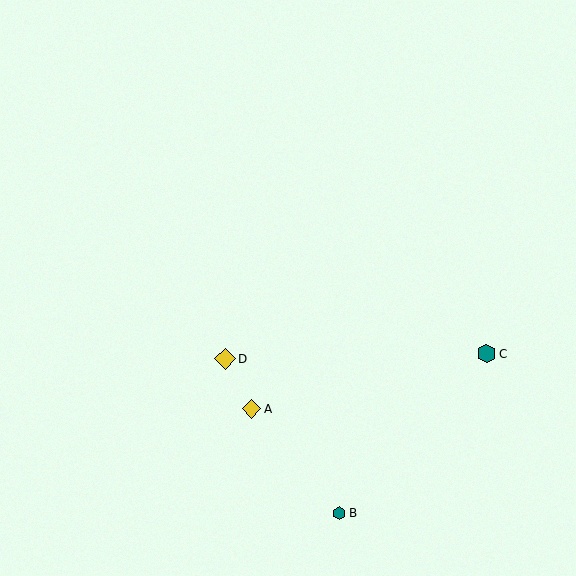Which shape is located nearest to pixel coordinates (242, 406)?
The yellow diamond (labeled A) at (252, 409) is nearest to that location.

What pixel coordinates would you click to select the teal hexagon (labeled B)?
Click at (339, 514) to select the teal hexagon B.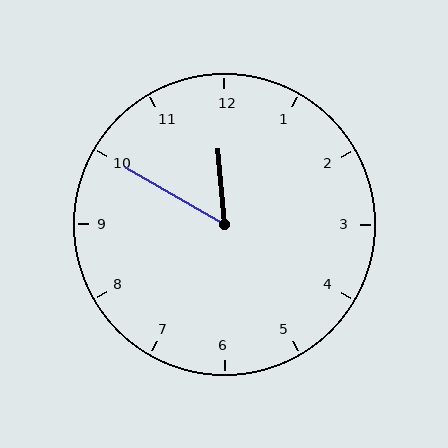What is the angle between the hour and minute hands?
Approximately 55 degrees.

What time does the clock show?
11:50.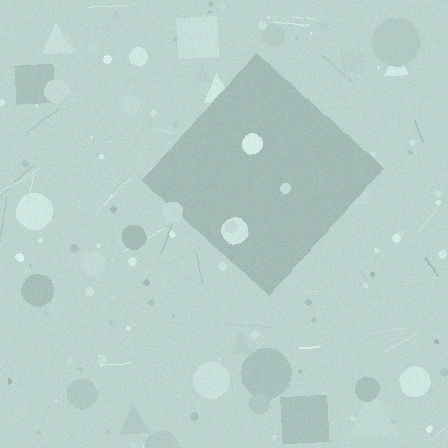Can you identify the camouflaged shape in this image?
The camouflaged shape is a diamond.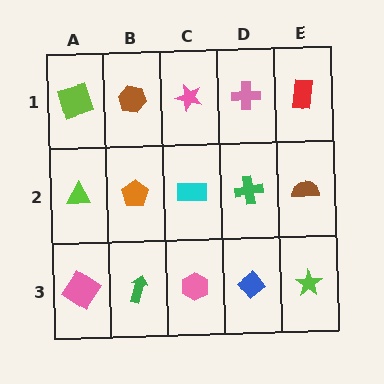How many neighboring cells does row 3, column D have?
3.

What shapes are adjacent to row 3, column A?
A lime triangle (row 2, column A), a green arrow (row 3, column B).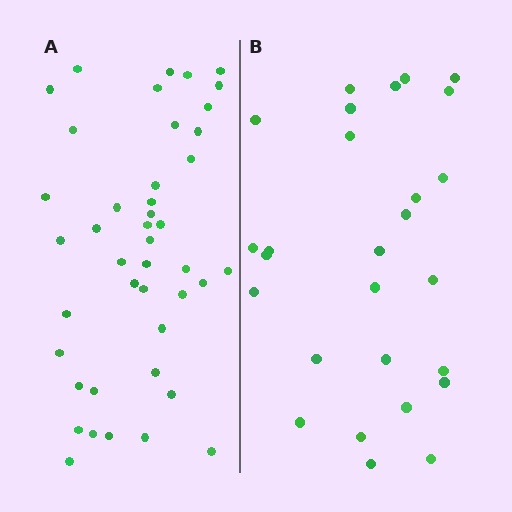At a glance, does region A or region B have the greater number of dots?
Region A (the left region) has more dots.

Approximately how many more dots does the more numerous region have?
Region A has approximately 15 more dots than region B.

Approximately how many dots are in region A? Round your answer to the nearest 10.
About 40 dots. (The exact count is 43, which rounds to 40.)